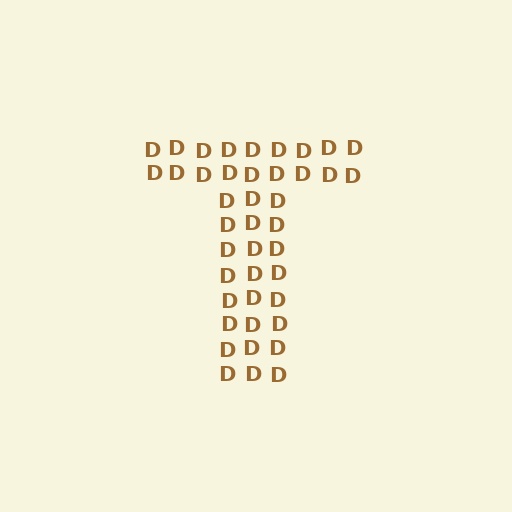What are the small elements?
The small elements are letter D's.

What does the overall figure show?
The overall figure shows the letter T.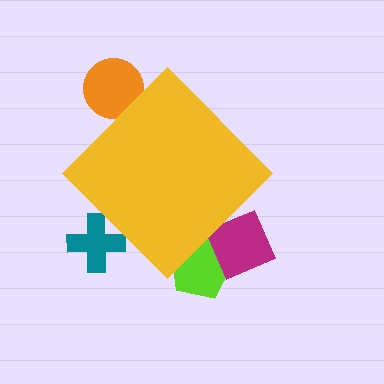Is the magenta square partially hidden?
Yes, the magenta square is partially hidden behind the yellow diamond.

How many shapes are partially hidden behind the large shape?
4 shapes are partially hidden.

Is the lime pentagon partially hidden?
Yes, the lime pentagon is partially hidden behind the yellow diamond.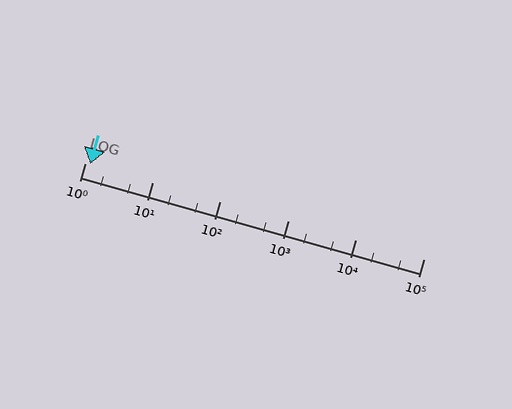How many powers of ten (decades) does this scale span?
The scale spans 5 decades, from 1 to 100000.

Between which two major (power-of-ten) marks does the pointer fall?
The pointer is between 1 and 10.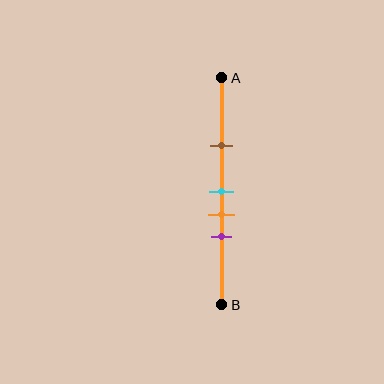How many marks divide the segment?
There are 4 marks dividing the segment.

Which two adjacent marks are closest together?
The cyan and orange marks are the closest adjacent pair.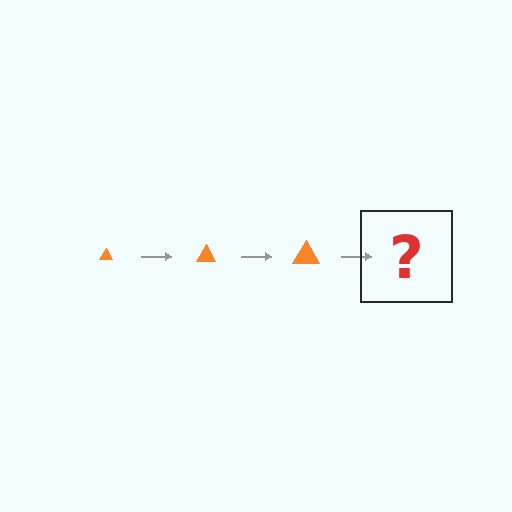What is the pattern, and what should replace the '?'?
The pattern is that the triangle gets progressively larger each step. The '?' should be an orange triangle, larger than the previous one.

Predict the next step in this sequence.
The next step is an orange triangle, larger than the previous one.